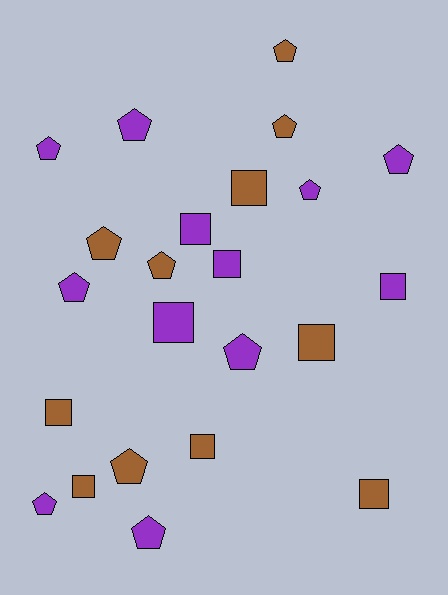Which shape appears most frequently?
Pentagon, with 13 objects.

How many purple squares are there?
There are 4 purple squares.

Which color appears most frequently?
Purple, with 12 objects.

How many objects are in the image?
There are 23 objects.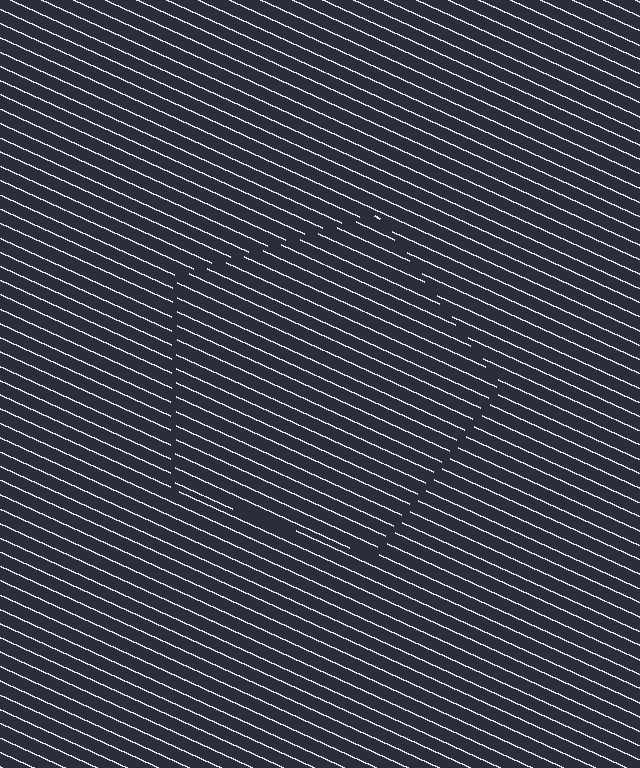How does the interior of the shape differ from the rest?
The interior of the shape contains the same grating, shifted by half a period — the contour is defined by the phase discontinuity where line-ends from the inner and outer gratings abut.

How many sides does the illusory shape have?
5 sides — the line-ends trace a pentagon.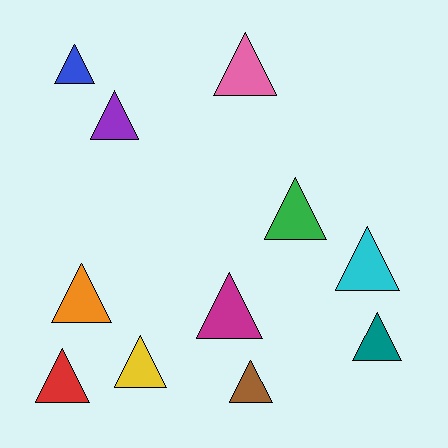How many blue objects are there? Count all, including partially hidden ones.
There is 1 blue object.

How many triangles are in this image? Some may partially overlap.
There are 11 triangles.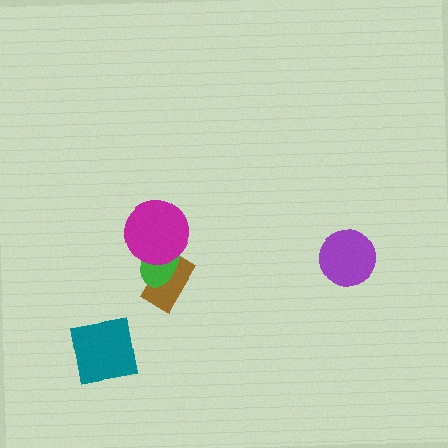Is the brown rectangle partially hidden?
Yes, it is partially covered by another shape.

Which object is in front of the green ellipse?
The magenta circle is in front of the green ellipse.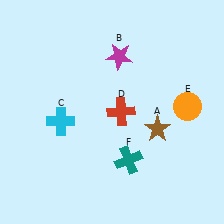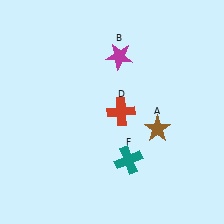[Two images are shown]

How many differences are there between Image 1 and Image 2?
There are 2 differences between the two images.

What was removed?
The cyan cross (C), the orange circle (E) were removed in Image 2.